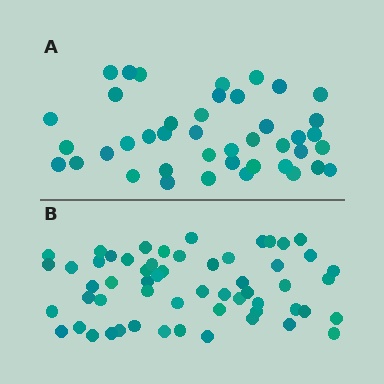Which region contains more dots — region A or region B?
Region B (the bottom region) has more dots.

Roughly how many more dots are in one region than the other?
Region B has approximately 15 more dots than region A.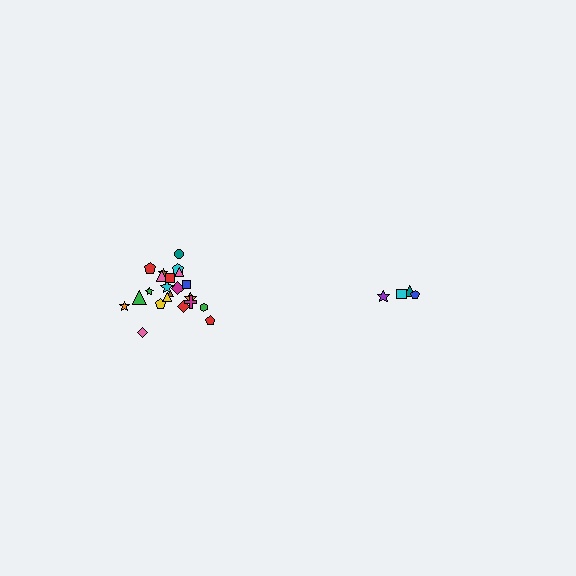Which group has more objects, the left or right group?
The left group.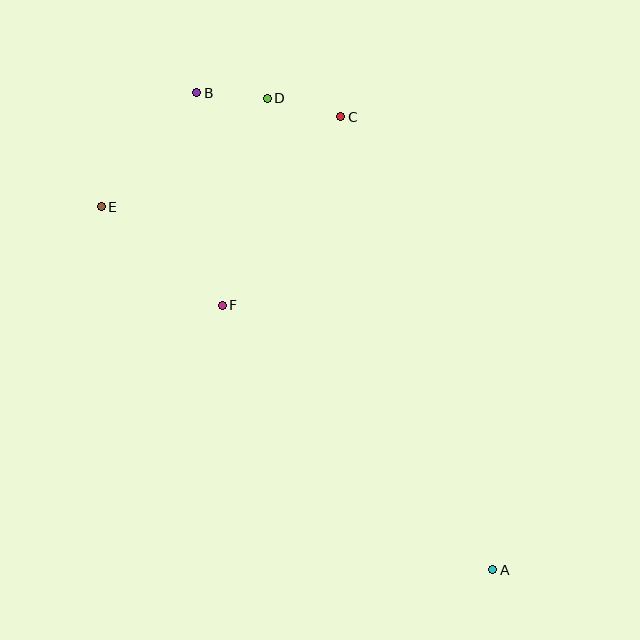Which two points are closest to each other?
Points B and D are closest to each other.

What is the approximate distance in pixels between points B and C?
The distance between B and C is approximately 146 pixels.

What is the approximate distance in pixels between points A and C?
The distance between A and C is approximately 478 pixels.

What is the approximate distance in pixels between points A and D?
The distance between A and D is approximately 523 pixels.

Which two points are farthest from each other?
Points A and B are farthest from each other.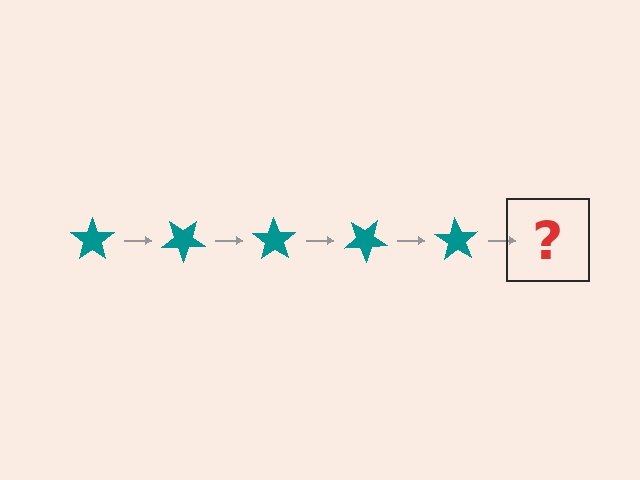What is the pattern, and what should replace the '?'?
The pattern is that the star rotates 35 degrees each step. The '?' should be a teal star rotated 175 degrees.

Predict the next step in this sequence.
The next step is a teal star rotated 175 degrees.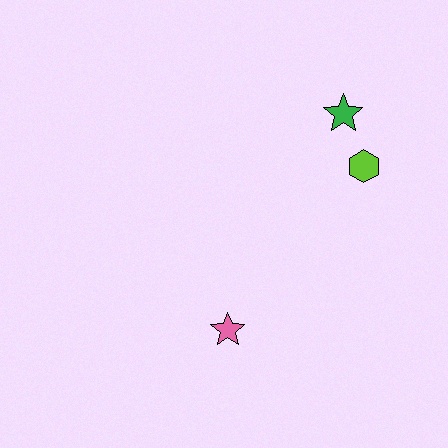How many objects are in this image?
There are 3 objects.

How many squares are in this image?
There are no squares.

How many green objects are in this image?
There is 1 green object.